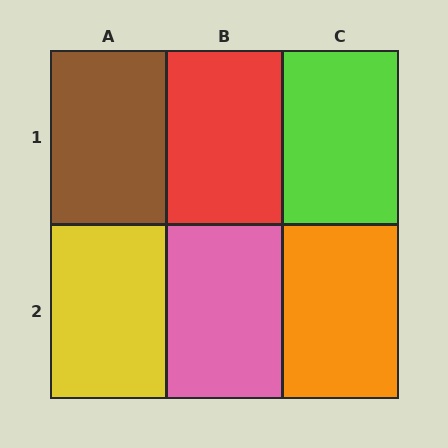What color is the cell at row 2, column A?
Yellow.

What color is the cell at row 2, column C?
Orange.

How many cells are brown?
1 cell is brown.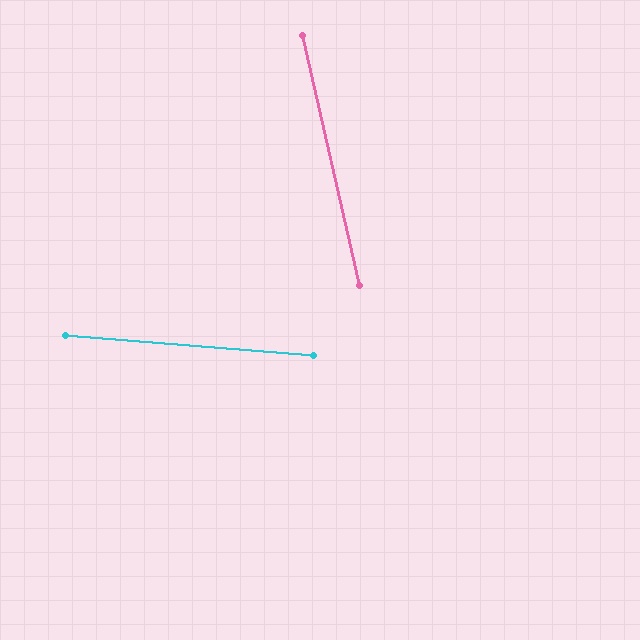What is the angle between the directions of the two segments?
Approximately 72 degrees.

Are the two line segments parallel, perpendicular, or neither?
Neither parallel nor perpendicular — they differ by about 72°.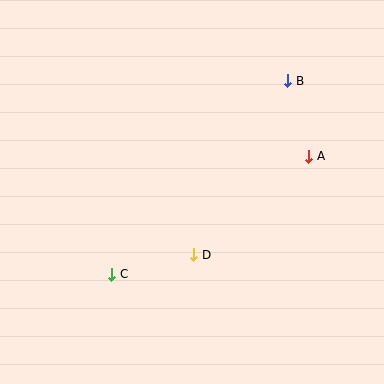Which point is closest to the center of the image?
Point D at (194, 255) is closest to the center.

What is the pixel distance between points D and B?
The distance between D and B is 198 pixels.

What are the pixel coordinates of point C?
Point C is at (112, 274).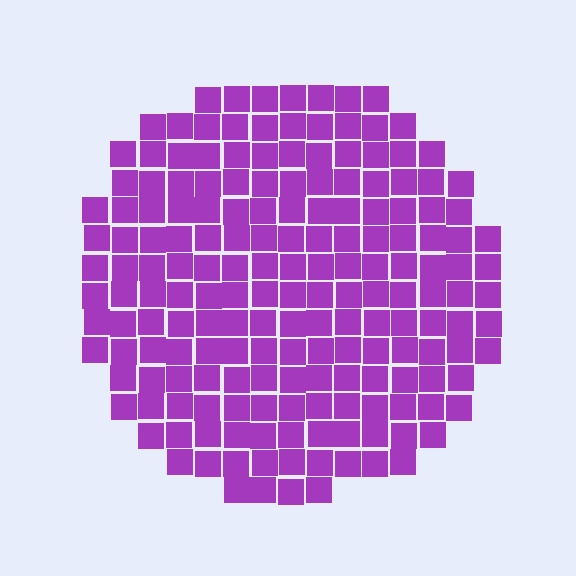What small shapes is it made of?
It is made of small squares.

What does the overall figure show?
The overall figure shows a circle.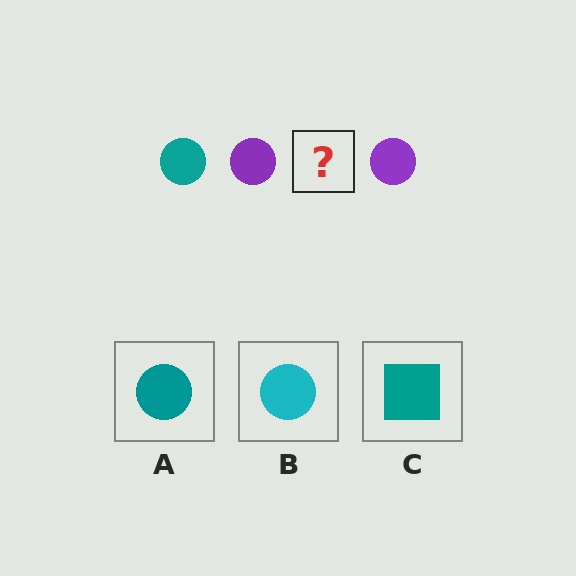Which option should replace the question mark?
Option A.